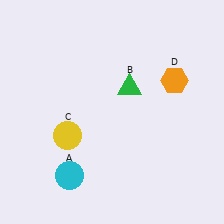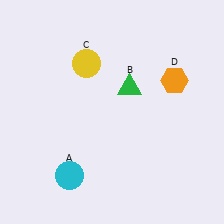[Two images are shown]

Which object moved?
The yellow circle (C) moved up.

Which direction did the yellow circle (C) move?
The yellow circle (C) moved up.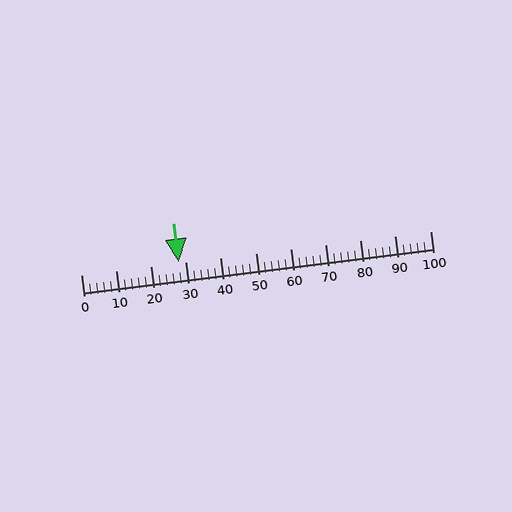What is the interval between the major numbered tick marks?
The major tick marks are spaced 10 units apart.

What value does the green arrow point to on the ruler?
The green arrow points to approximately 28.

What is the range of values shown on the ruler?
The ruler shows values from 0 to 100.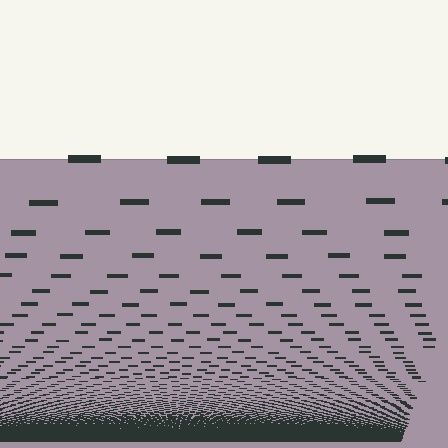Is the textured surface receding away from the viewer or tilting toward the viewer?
The surface appears to tilt toward the viewer. Texture elements get larger and sparser toward the top.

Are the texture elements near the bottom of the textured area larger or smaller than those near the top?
Smaller. The gradient is inverted — elements near the bottom are smaller and denser.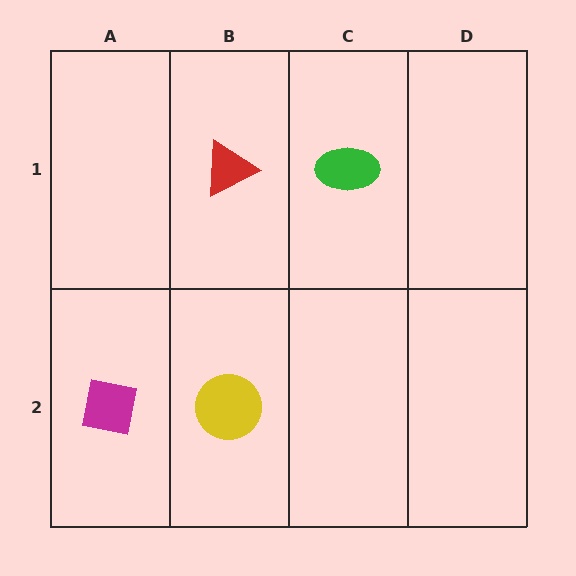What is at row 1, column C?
A green ellipse.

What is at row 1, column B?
A red triangle.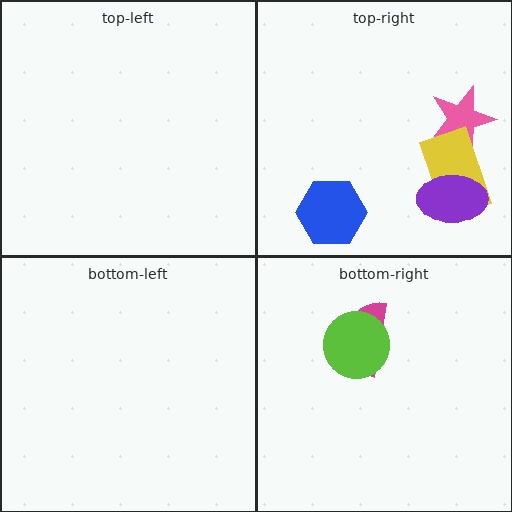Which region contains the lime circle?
The bottom-right region.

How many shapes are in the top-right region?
4.